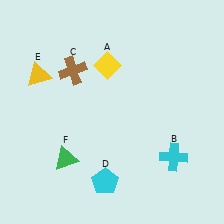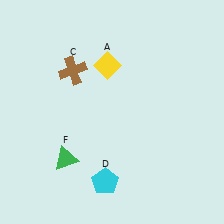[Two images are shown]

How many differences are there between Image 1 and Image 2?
There are 2 differences between the two images.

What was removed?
The yellow triangle (E), the cyan cross (B) were removed in Image 2.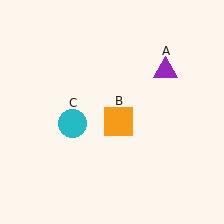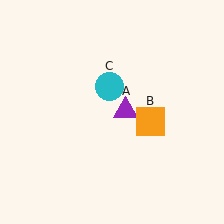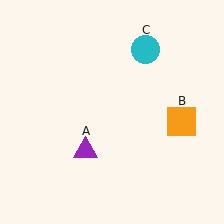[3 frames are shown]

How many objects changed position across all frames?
3 objects changed position: purple triangle (object A), orange square (object B), cyan circle (object C).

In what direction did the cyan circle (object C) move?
The cyan circle (object C) moved up and to the right.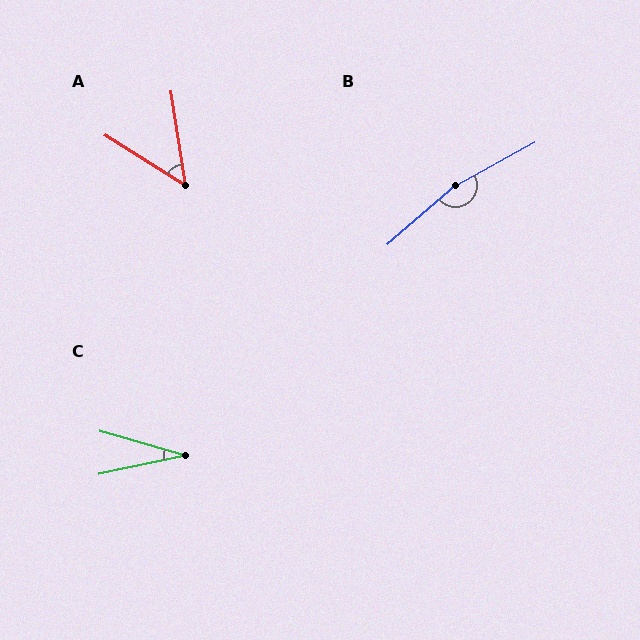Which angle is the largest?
B, at approximately 167 degrees.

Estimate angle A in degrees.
Approximately 49 degrees.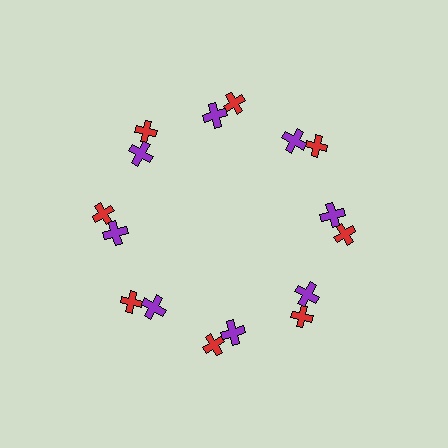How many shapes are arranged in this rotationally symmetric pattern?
There are 16 shapes, arranged in 8 groups of 2.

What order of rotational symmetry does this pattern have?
This pattern has 8-fold rotational symmetry.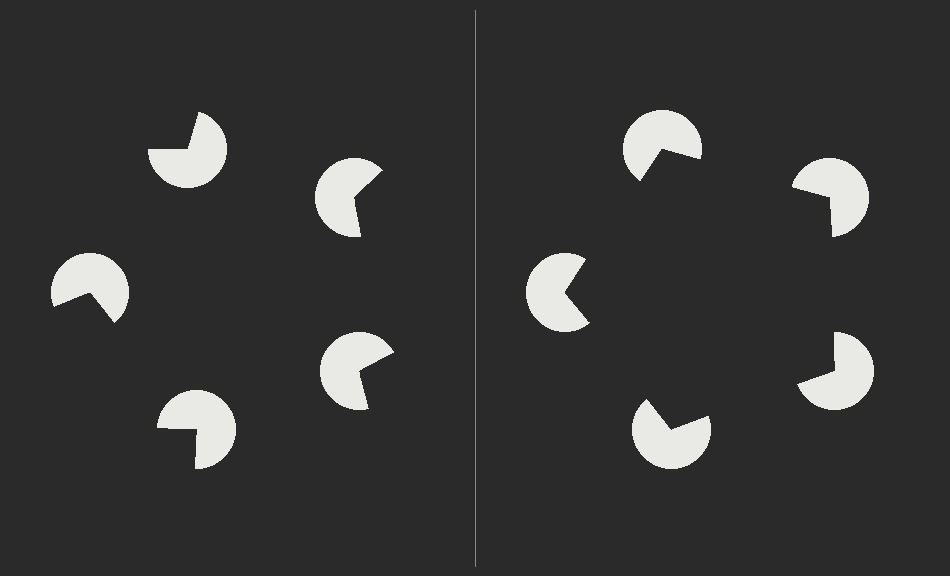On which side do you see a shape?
An illusory pentagon appears on the right side. On the left side the wedge cuts are rotated, so no coherent shape forms.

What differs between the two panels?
The pac-man discs are positioned identically on both sides; only the wedge orientations differ. On the right they align to a pentagon; on the left they are misaligned.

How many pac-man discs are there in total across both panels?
10 — 5 on each side.